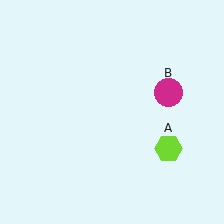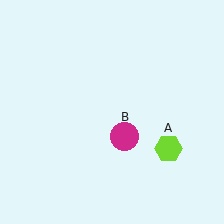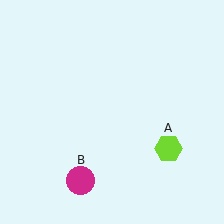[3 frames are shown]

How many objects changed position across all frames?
1 object changed position: magenta circle (object B).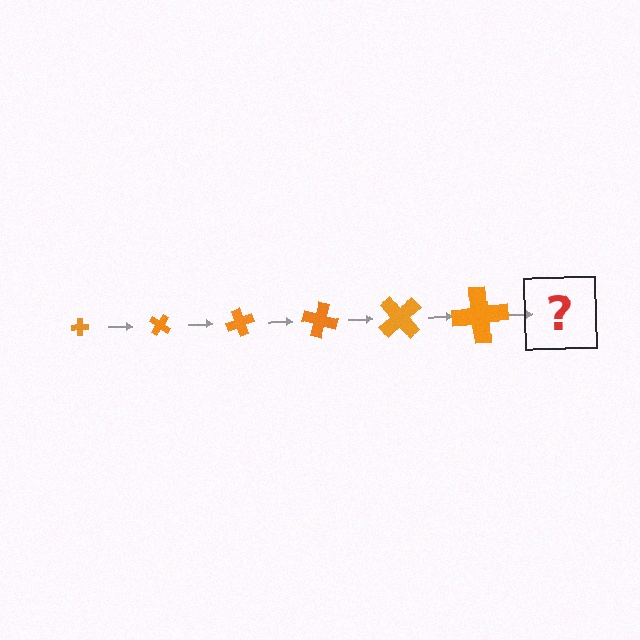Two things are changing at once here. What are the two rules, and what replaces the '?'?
The two rules are that the cross grows larger each step and it rotates 35 degrees each step. The '?' should be a cross, larger than the previous one and rotated 210 degrees from the start.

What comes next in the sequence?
The next element should be a cross, larger than the previous one and rotated 210 degrees from the start.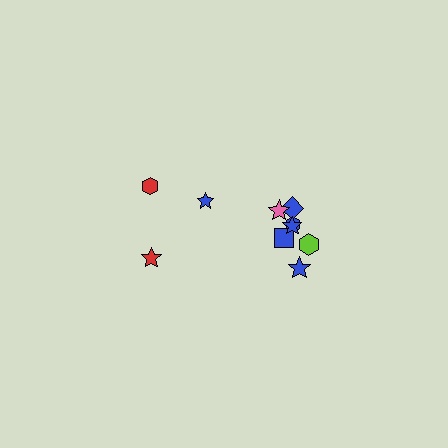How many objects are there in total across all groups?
There are 10 objects.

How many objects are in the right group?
There are 7 objects.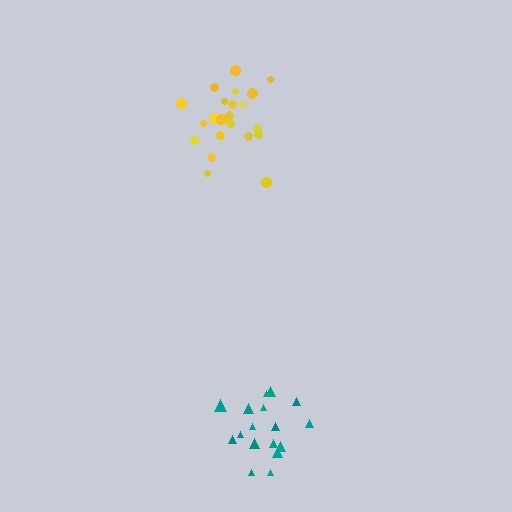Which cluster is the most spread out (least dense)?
Teal.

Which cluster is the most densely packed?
Yellow.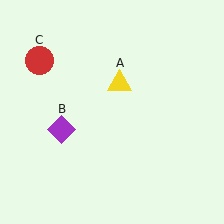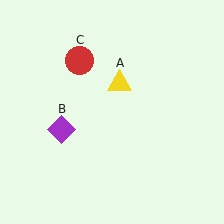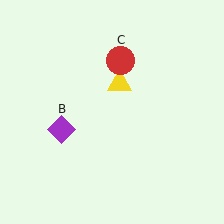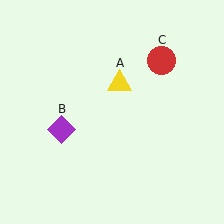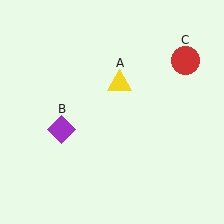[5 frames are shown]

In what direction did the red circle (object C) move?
The red circle (object C) moved right.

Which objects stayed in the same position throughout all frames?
Yellow triangle (object A) and purple diamond (object B) remained stationary.